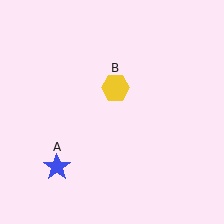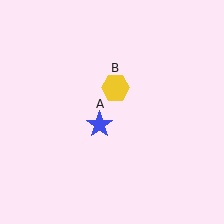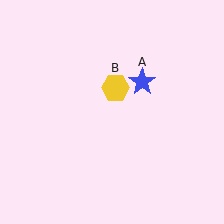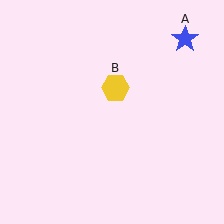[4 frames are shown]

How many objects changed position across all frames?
1 object changed position: blue star (object A).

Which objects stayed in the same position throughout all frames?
Yellow hexagon (object B) remained stationary.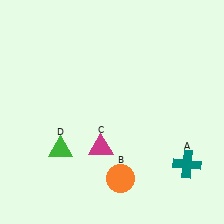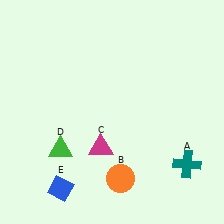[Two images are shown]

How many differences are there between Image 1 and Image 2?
There is 1 difference between the two images.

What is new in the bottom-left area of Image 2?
A blue diamond (E) was added in the bottom-left area of Image 2.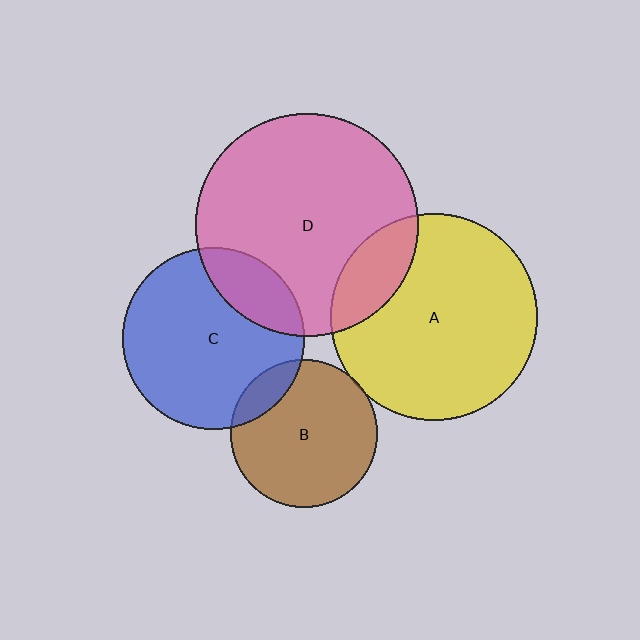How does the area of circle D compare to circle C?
Approximately 1.5 times.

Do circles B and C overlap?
Yes.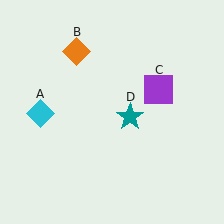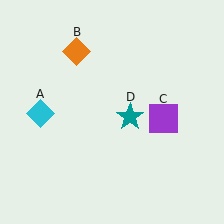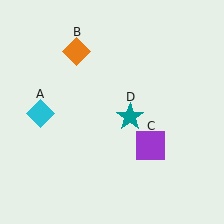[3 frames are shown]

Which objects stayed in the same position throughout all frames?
Cyan diamond (object A) and orange diamond (object B) and teal star (object D) remained stationary.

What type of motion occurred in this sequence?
The purple square (object C) rotated clockwise around the center of the scene.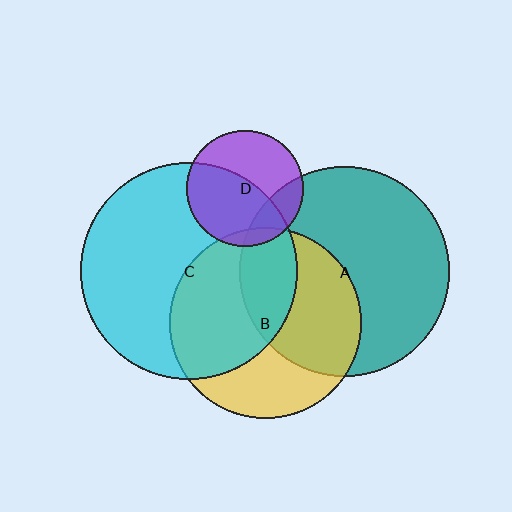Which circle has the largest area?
Circle C (cyan).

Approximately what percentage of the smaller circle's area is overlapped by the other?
Approximately 15%.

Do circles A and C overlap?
Yes.